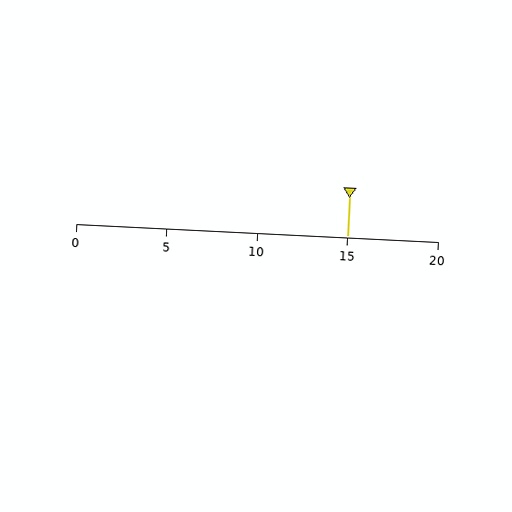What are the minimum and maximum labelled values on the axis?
The axis runs from 0 to 20.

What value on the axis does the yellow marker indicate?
The marker indicates approximately 15.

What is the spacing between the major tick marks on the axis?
The major ticks are spaced 5 apart.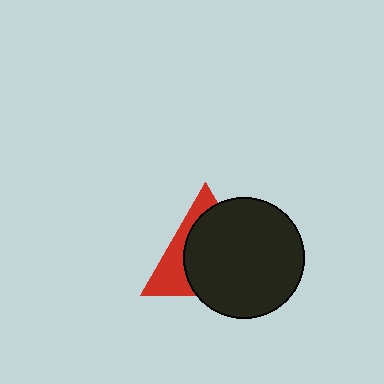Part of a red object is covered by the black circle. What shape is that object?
It is a triangle.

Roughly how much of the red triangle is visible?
A small part of it is visible (roughly 33%).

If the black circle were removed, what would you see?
You would see the complete red triangle.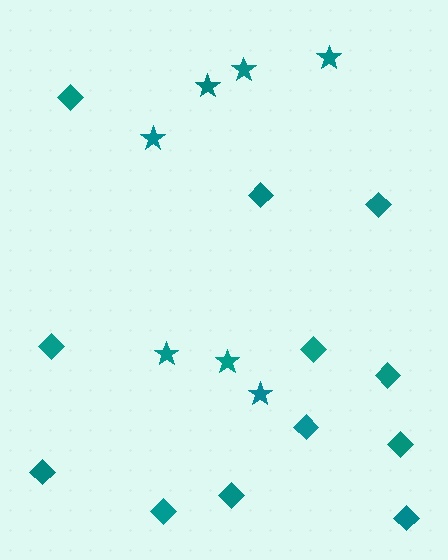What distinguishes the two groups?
There are 2 groups: one group of diamonds (12) and one group of stars (7).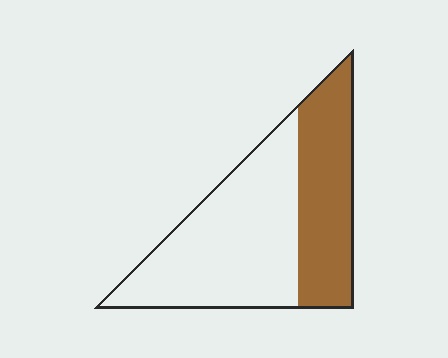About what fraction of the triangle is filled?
About three eighths (3/8).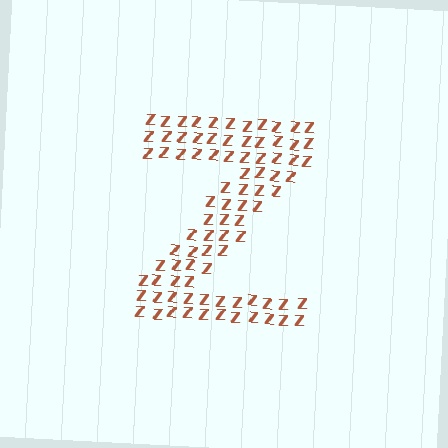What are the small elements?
The small elements are letter Z's.